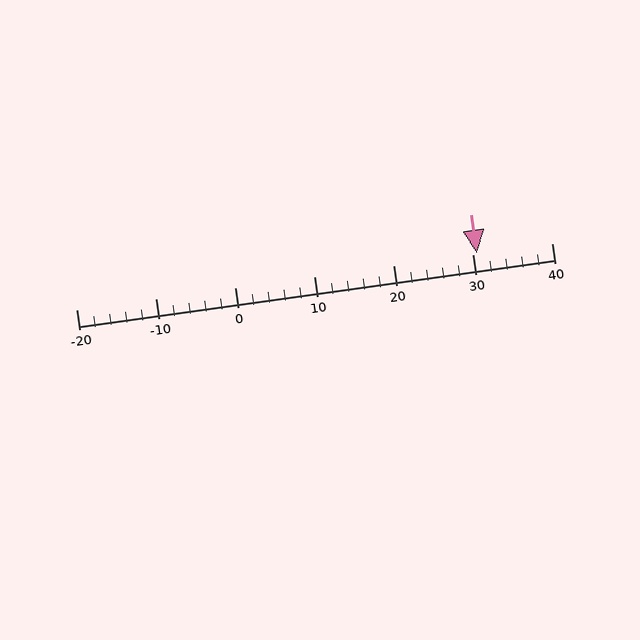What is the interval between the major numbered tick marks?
The major tick marks are spaced 10 units apart.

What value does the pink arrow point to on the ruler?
The pink arrow points to approximately 30.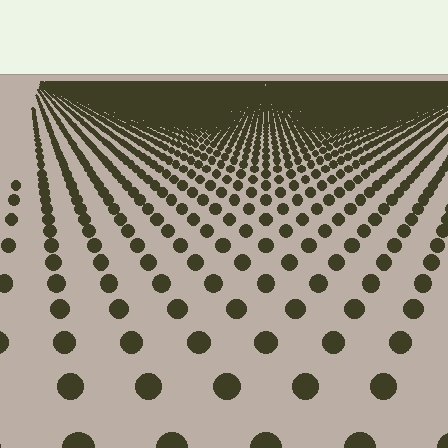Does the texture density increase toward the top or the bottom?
Density increases toward the top.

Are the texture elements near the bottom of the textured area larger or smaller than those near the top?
Larger. Near the bottom, elements are closer to the viewer and appear at a bigger on-screen size.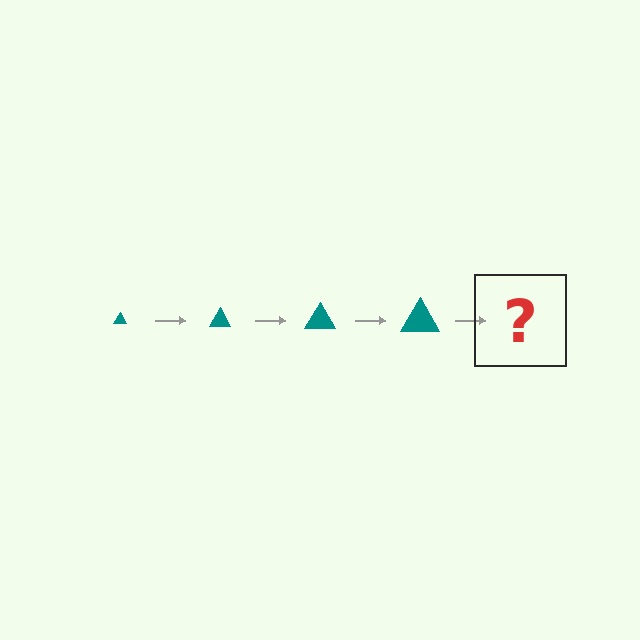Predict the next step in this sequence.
The next step is a teal triangle, larger than the previous one.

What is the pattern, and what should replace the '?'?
The pattern is that the triangle gets progressively larger each step. The '?' should be a teal triangle, larger than the previous one.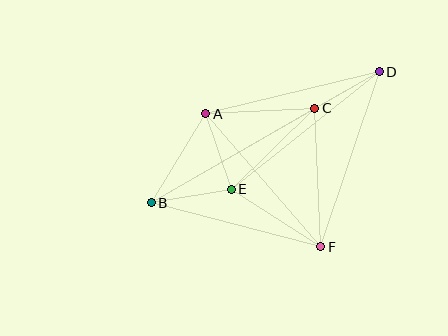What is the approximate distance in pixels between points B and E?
The distance between B and E is approximately 81 pixels.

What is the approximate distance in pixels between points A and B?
The distance between A and B is approximately 104 pixels.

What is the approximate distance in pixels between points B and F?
The distance between B and F is approximately 175 pixels.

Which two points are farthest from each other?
Points B and D are farthest from each other.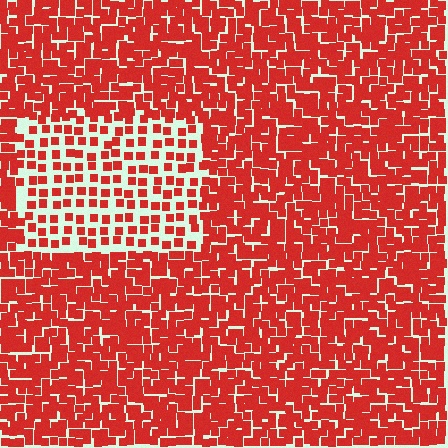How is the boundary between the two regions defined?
The boundary is defined by a change in element density (approximately 2.2x ratio). All elements are the same color, size, and shape.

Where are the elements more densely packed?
The elements are more densely packed outside the rectangle boundary.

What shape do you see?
I see a rectangle.